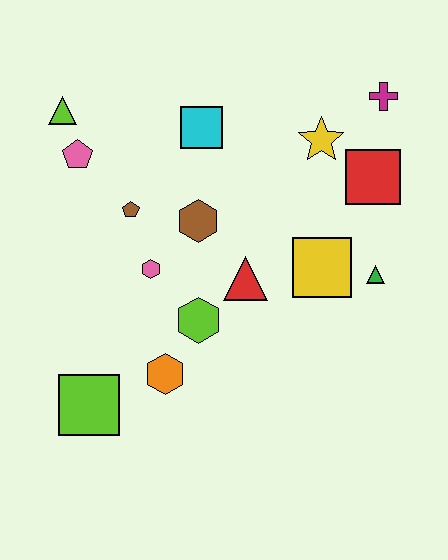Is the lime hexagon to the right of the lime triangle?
Yes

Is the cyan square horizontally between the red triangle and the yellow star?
No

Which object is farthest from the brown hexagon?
The magenta cross is farthest from the brown hexagon.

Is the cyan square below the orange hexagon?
No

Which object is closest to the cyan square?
The brown hexagon is closest to the cyan square.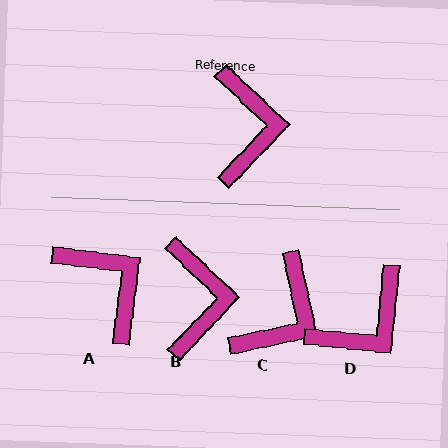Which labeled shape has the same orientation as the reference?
B.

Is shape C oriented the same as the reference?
No, it is off by about 34 degrees.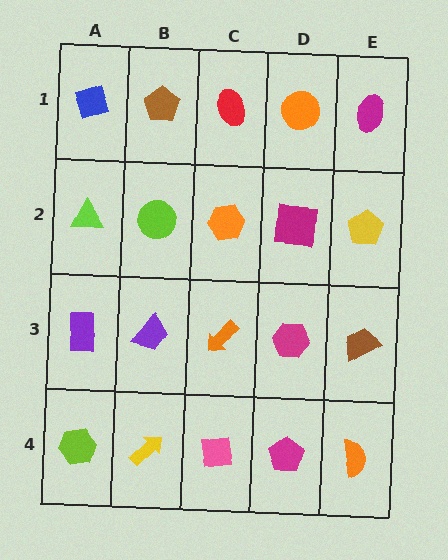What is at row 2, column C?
An orange hexagon.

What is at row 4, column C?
A pink square.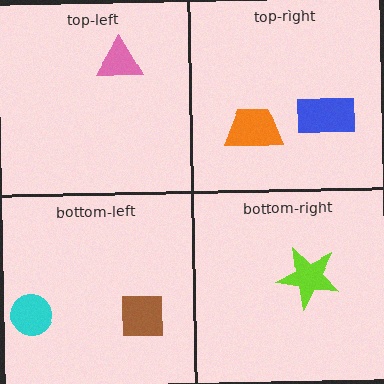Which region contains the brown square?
The bottom-left region.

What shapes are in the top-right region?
The orange trapezoid, the blue rectangle.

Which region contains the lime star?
The bottom-right region.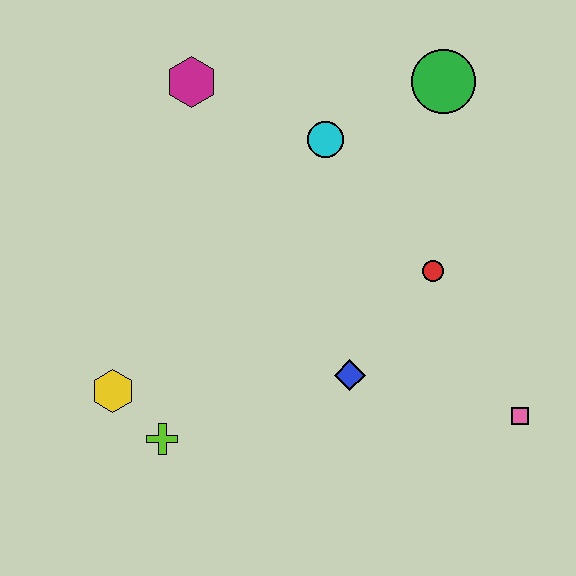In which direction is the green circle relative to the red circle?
The green circle is above the red circle.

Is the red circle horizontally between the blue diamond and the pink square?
Yes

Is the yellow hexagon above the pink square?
Yes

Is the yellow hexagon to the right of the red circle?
No